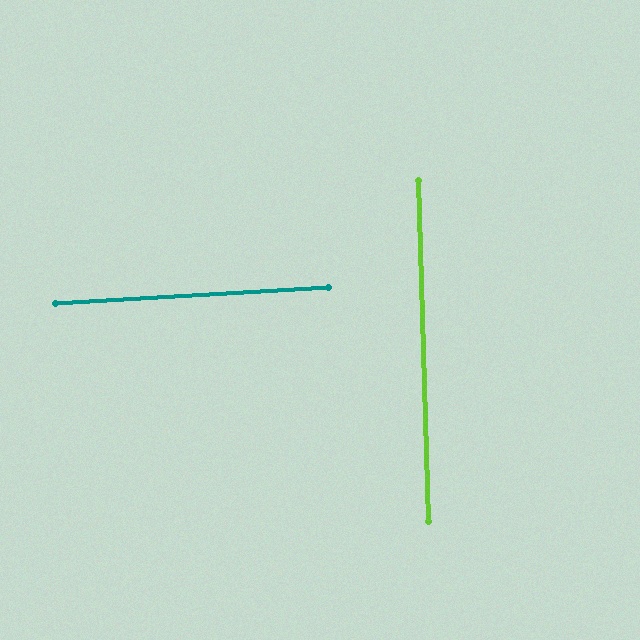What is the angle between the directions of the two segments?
Approximately 88 degrees.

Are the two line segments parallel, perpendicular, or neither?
Perpendicular — they meet at approximately 88°.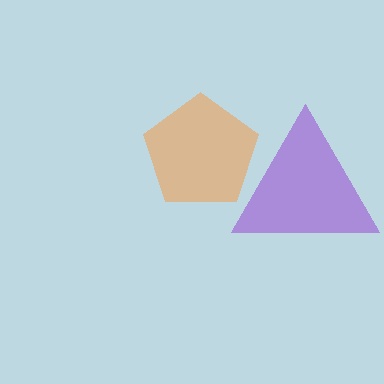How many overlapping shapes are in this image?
There are 2 overlapping shapes in the image.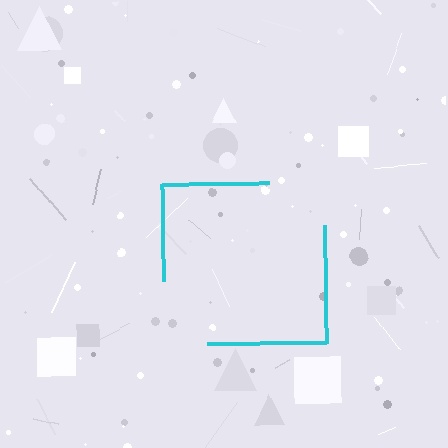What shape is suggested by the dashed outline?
The dashed outline suggests a square.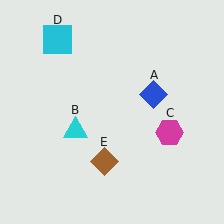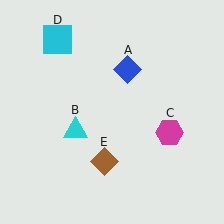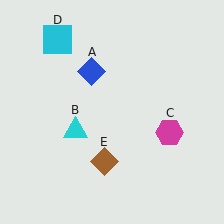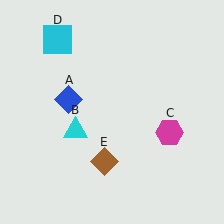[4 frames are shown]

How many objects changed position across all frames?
1 object changed position: blue diamond (object A).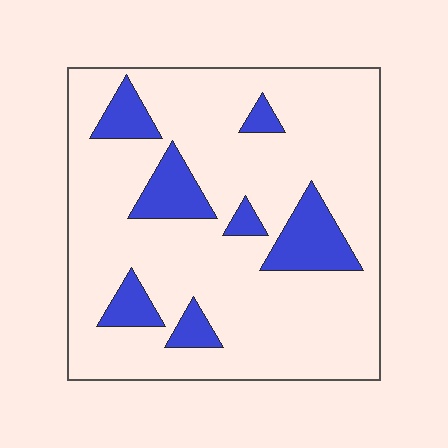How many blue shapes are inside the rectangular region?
7.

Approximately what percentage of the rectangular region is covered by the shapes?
Approximately 15%.